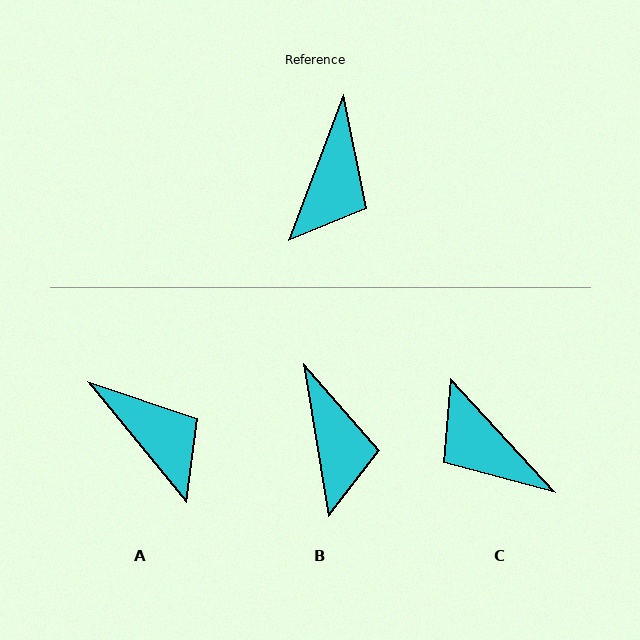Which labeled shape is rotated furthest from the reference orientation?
C, about 117 degrees away.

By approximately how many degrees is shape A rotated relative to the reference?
Approximately 60 degrees counter-clockwise.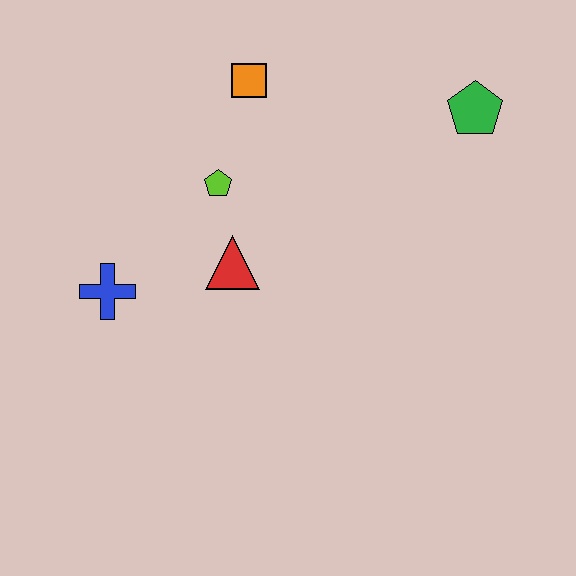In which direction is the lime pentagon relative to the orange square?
The lime pentagon is below the orange square.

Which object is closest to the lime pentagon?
The red triangle is closest to the lime pentagon.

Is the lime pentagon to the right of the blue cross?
Yes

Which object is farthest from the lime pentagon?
The green pentagon is farthest from the lime pentagon.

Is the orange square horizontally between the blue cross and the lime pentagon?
No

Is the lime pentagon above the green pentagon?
No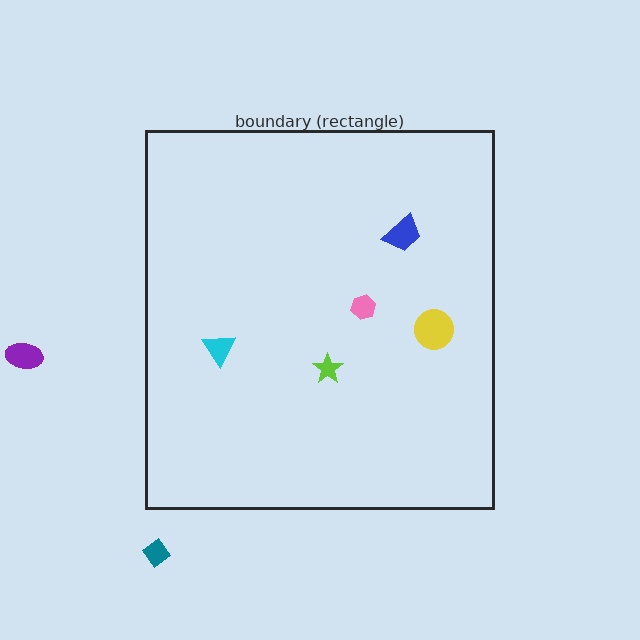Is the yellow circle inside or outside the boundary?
Inside.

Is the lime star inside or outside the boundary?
Inside.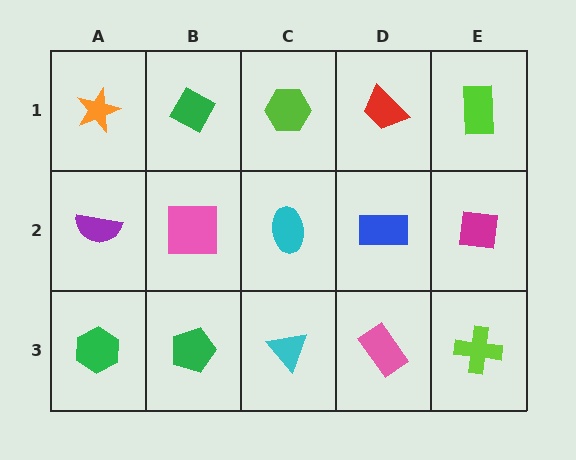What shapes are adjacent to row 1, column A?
A purple semicircle (row 2, column A), a green diamond (row 1, column B).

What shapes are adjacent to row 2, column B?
A green diamond (row 1, column B), a green pentagon (row 3, column B), a purple semicircle (row 2, column A), a cyan ellipse (row 2, column C).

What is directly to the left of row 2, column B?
A purple semicircle.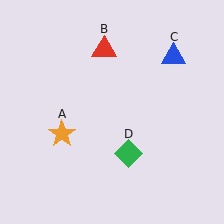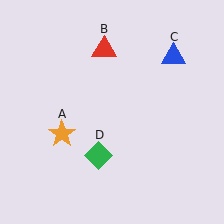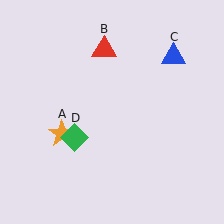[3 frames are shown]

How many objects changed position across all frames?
1 object changed position: green diamond (object D).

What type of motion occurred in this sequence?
The green diamond (object D) rotated clockwise around the center of the scene.